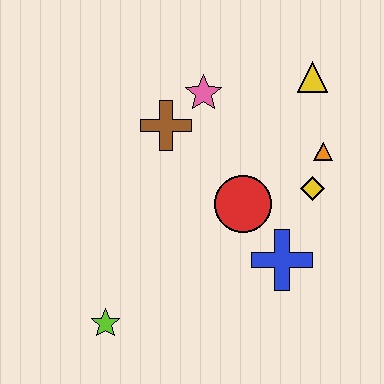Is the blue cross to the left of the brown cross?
No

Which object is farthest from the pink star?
The lime star is farthest from the pink star.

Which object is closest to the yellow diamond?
The orange triangle is closest to the yellow diamond.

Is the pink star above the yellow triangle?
No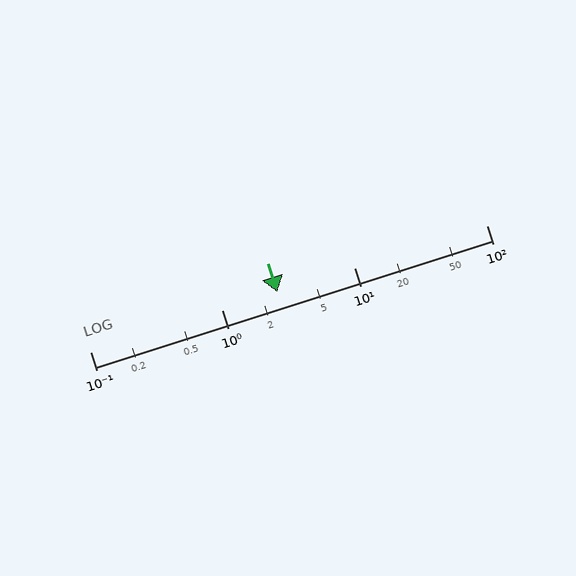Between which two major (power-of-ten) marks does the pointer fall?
The pointer is between 1 and 10.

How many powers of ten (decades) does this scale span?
The scale spans 3 decades, from 0.1 to 100.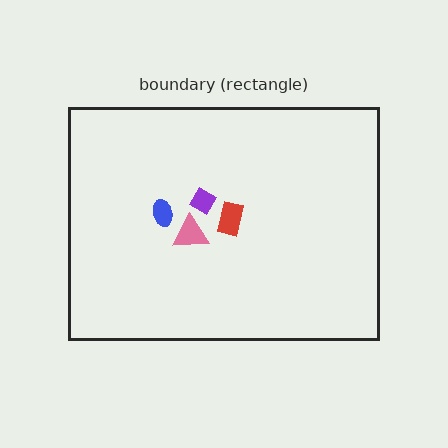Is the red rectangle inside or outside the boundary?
Inside.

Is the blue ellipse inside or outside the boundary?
Inside.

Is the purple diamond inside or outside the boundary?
Inside.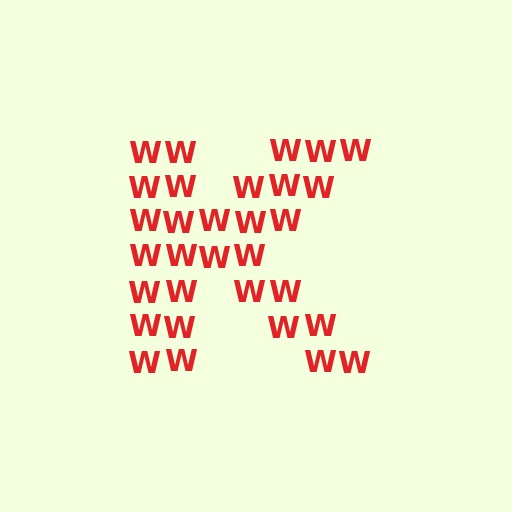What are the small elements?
The small elements are letter W's.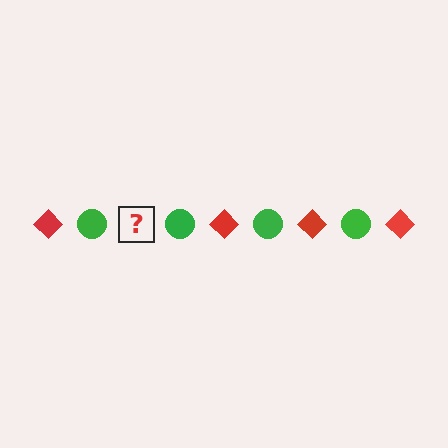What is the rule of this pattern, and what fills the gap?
The rule is that the pattern alternates between red diamond and green circle. The gap should be filled with a red diamond.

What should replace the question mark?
The question mark should be replaced with a red diamond.